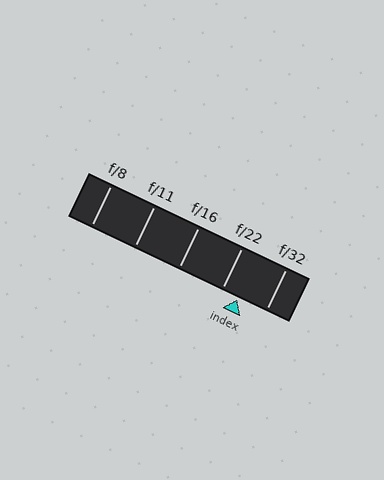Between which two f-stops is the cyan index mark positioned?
The index mark is between f/22 and f/32.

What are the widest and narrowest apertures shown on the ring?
The widest aperture shown is f/8 and the narrowest is f/32.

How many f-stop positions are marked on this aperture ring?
There are 5 f-stop positions marked.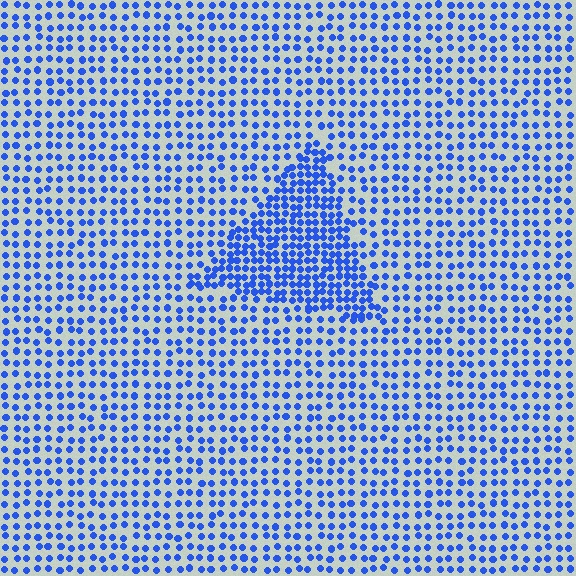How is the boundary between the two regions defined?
The boundary is defined by a change in element density (approximately 1.9x ratio). All elements are the same color, size, and shape.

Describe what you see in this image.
The image contains small blue elements arranged at two different densities. A triangle-shaped region is visible where the elements are more densely packed than the surrounding area.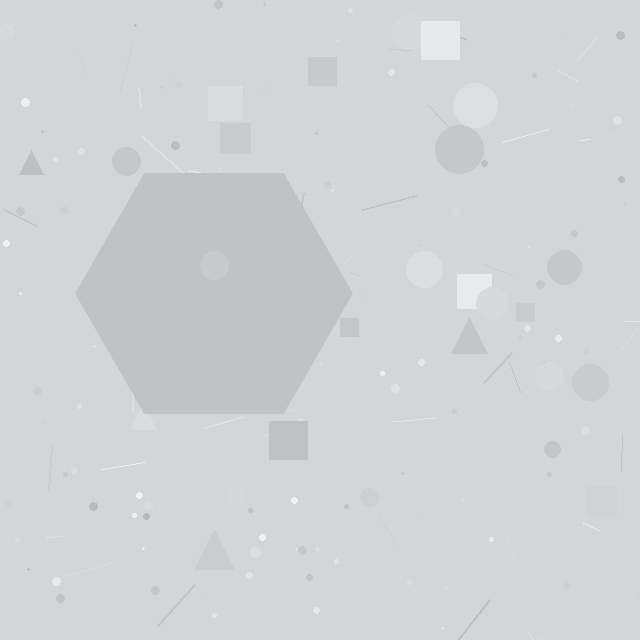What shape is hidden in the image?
A hexagon is hidden in the image.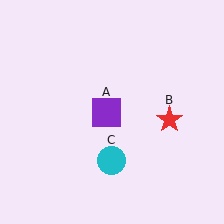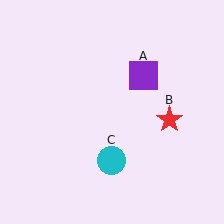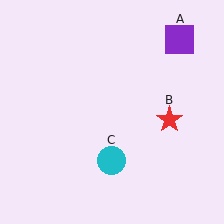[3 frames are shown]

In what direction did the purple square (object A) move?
The purple square (object A) moved up and to the right.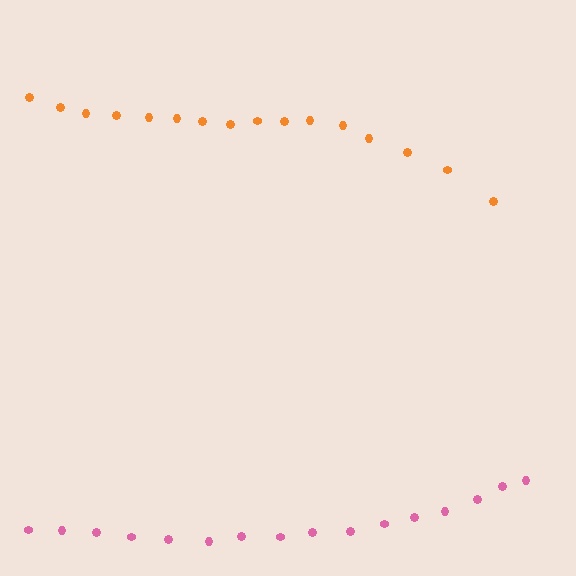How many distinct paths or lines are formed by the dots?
There are 2 distinct paths.